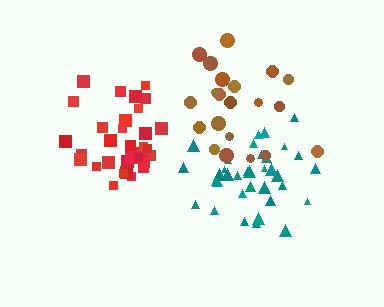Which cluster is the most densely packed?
Red.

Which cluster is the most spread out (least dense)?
Brown.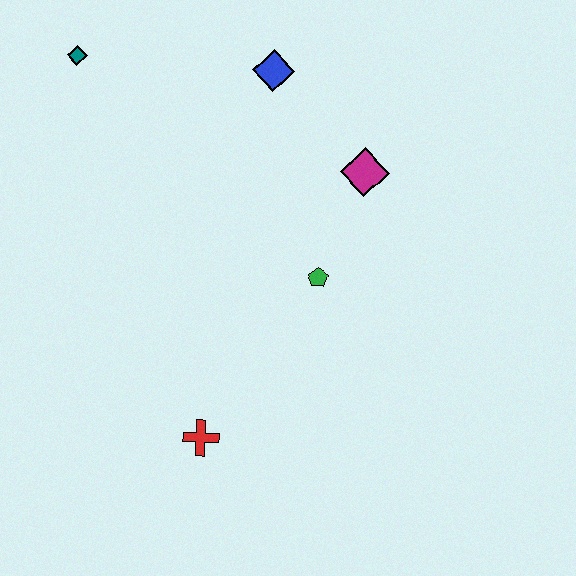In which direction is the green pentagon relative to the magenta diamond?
The green pentagon is below the magenta diamond.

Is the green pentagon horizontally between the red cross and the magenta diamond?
Yes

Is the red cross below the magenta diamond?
Yes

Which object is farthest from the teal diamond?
The red cross is farthest from the teal diamond.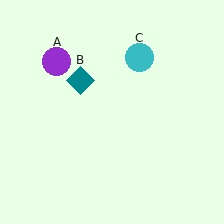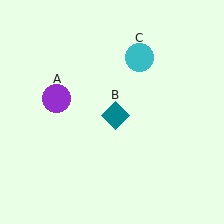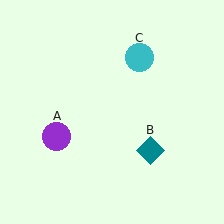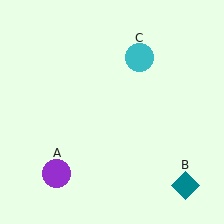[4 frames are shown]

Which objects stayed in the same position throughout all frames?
Cyan circle (object C) remained stationary.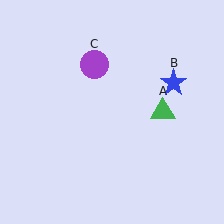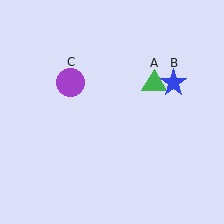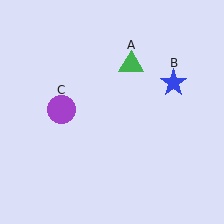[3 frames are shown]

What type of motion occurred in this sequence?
The green triangle (object A), purple circle (object C) rotated counterclockwise around the center of the scene.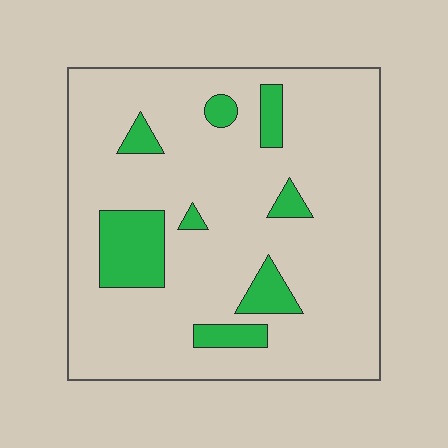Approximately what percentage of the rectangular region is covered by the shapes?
Approximately 15%.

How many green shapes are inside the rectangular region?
8.